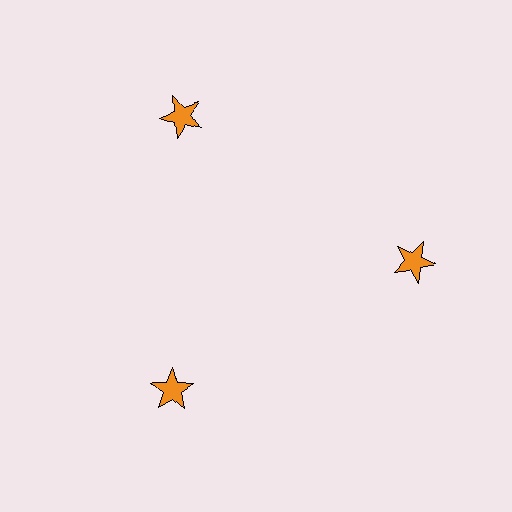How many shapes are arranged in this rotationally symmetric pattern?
There are 3 shapes, arranged in 3 groups of 1.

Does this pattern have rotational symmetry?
Yes, this pattern has 3-fold rotational symmetry. It looks the same after rotating 120 degrees around the center.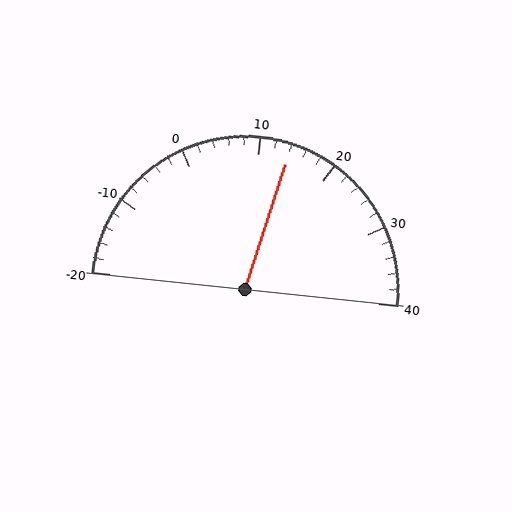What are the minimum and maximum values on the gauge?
The gauge ranges from -20 to 40.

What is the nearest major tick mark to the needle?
The nearest major tick mark is 10.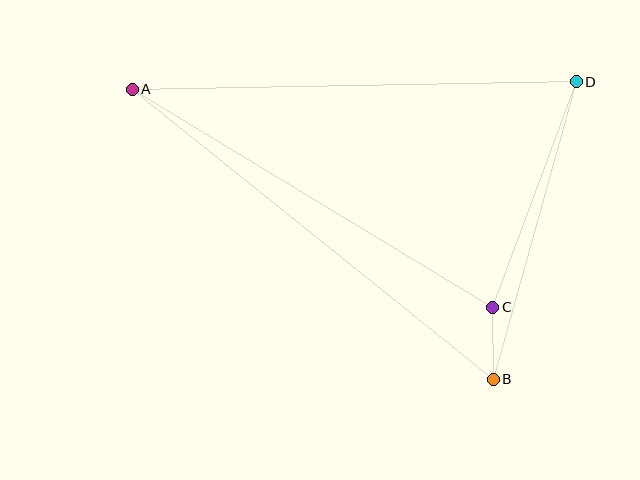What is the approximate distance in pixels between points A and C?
The distance between A and C is approximately 421 pixels.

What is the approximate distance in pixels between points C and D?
The distance between C and D is approximately 240 pixels.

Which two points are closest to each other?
Points B and C are closest to each other.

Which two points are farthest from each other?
Points A and B are farthest from each other.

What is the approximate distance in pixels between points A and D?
The distance between A and D is approximately 444 pixels.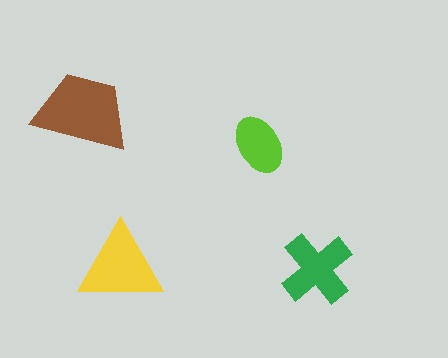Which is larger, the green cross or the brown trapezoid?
The brown trapezoid.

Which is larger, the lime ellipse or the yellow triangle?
The yellow triangle.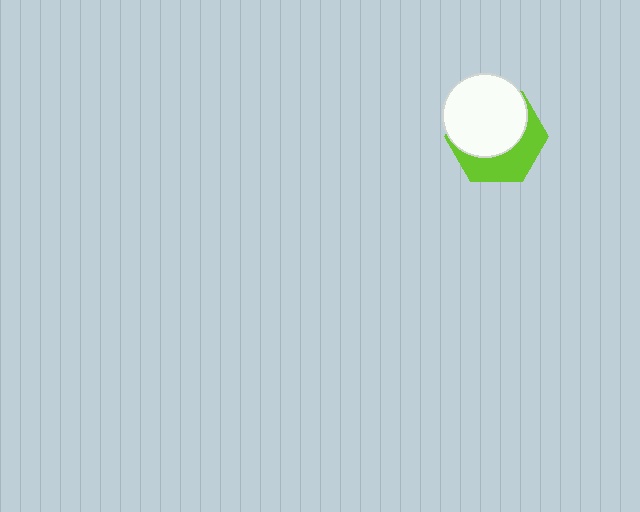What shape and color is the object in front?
The object in front is a white circle.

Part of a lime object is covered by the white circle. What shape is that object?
It is a hexagon.